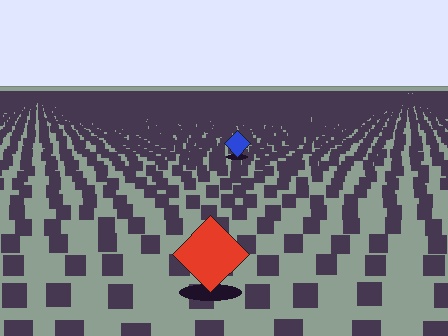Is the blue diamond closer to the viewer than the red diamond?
No. The red diamond is closer — you can tell from the texture gradient: the ground texture is coarser near it.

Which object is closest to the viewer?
The red diamond is closest. The texture marks near it are larger and more spread out.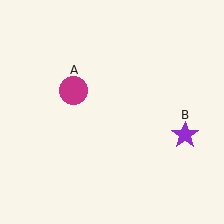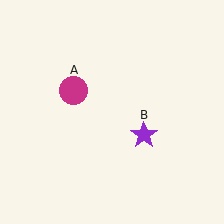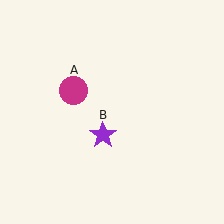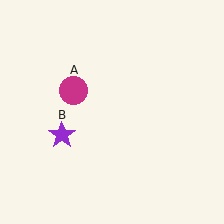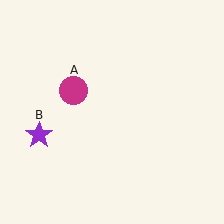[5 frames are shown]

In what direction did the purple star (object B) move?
The purple star (object B) moved left.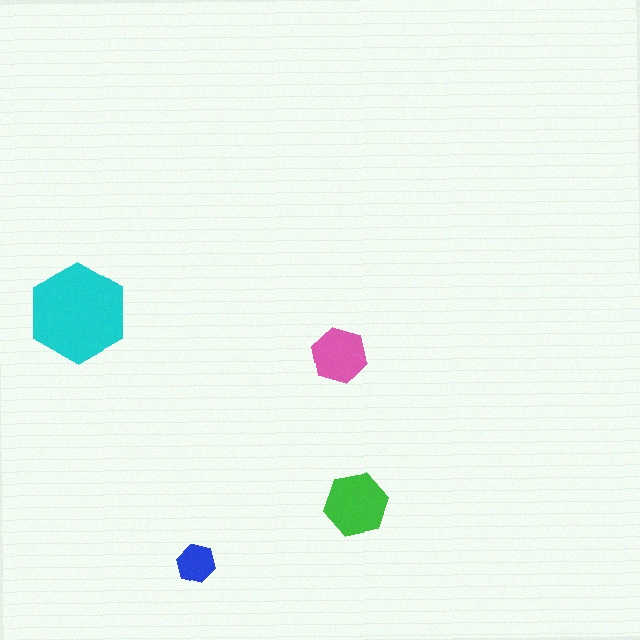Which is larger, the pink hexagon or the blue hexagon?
The pink one.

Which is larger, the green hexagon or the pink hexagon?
The green one.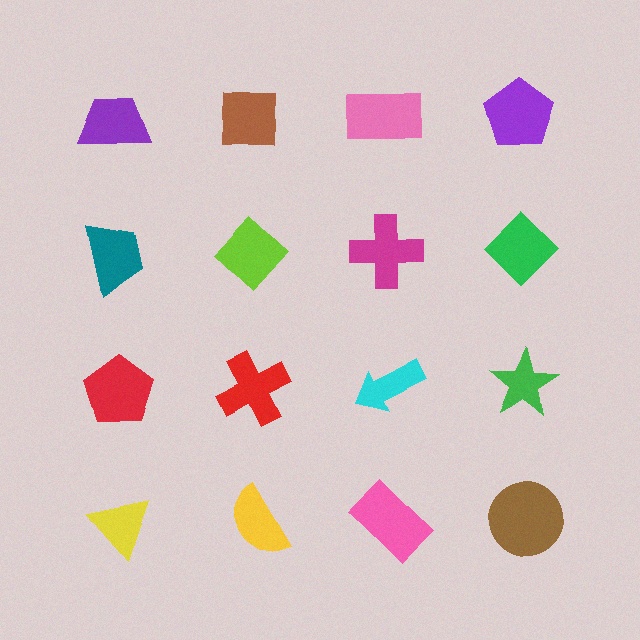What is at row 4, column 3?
A pink rectangle.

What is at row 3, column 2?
A red cross.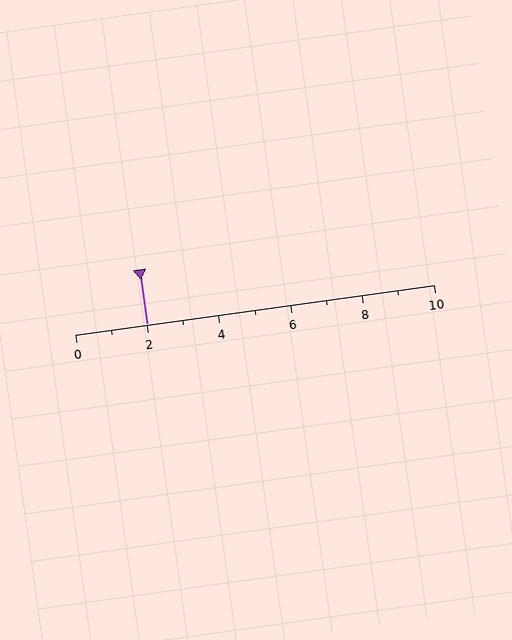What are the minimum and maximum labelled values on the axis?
The axis runs from 0 to 10.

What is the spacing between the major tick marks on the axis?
The major ticks are spaced 2 apart.